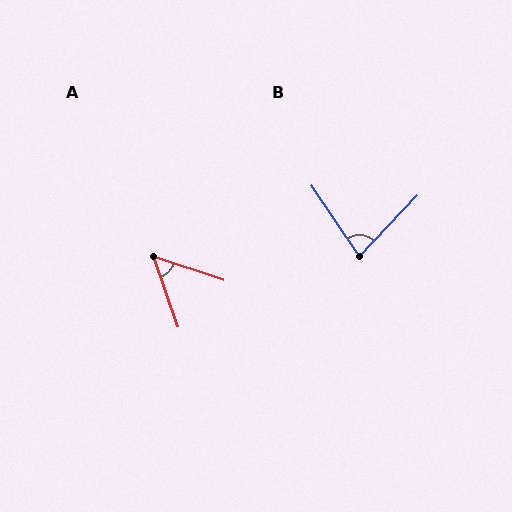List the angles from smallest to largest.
A (52°), B (78°).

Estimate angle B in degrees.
Approximately 78 degrees.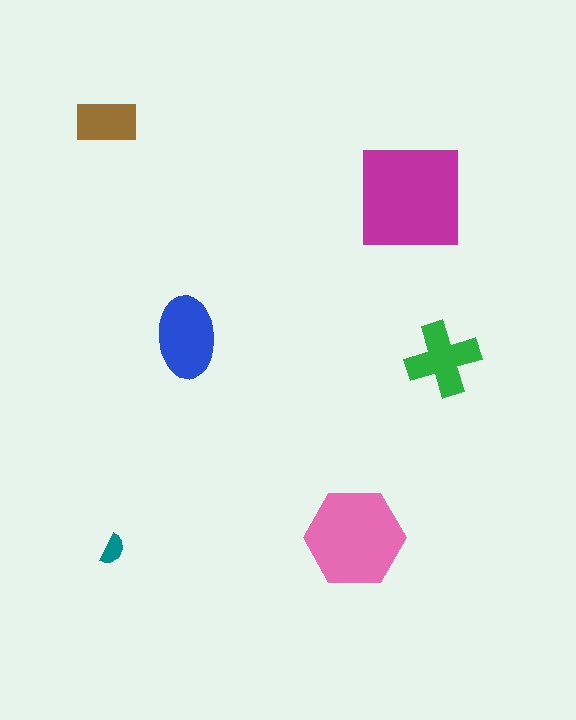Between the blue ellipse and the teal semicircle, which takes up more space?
The blue ellipse.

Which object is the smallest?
The teal semicircle.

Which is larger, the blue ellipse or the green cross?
The blue ellipse.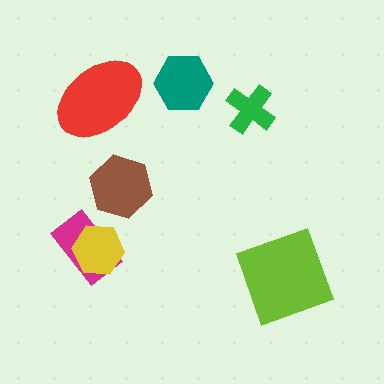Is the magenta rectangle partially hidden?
Yes, it is partially covered by another shape.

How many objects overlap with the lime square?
0 objects overlap with the lime square.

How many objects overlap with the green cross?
0 objects overlap with the green cross.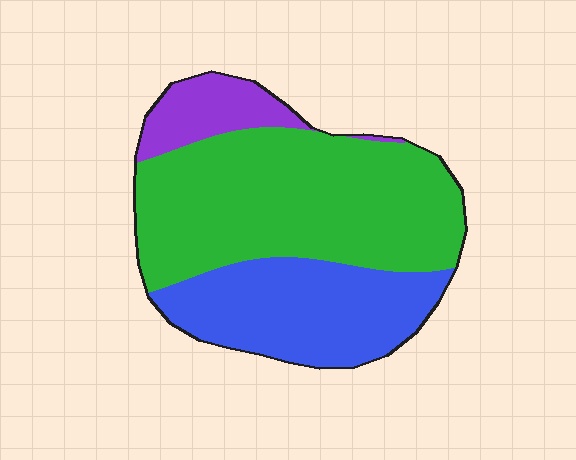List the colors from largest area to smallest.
From largest to smallest: green, blue, purple.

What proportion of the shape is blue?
Blue takes up about one third (1/3) of the shape.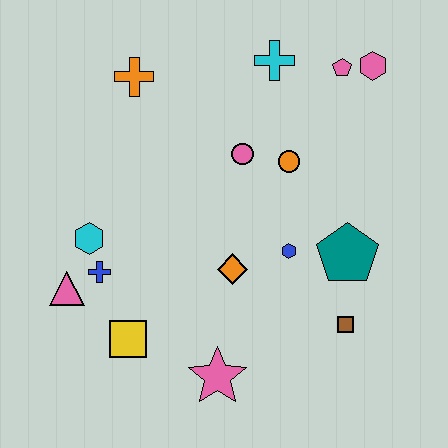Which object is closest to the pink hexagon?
The pink pentagon is closest to the pink hexagon.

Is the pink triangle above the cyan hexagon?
No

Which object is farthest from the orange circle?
The pink triangle is farthest from the orange circle.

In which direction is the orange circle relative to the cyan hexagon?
The orange circle is to the right of the cyan hexagon.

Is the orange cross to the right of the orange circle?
No